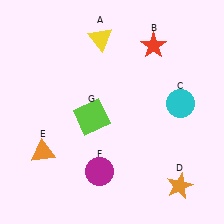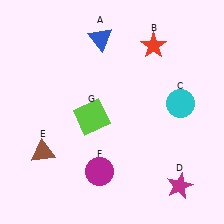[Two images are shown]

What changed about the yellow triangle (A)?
In Image 1, A is yellow. In Image 2, it changed to blue.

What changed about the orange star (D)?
In Image 1, D is orange. In Image 2, it changed to magenta.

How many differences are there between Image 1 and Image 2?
There are 3 differences between the two images.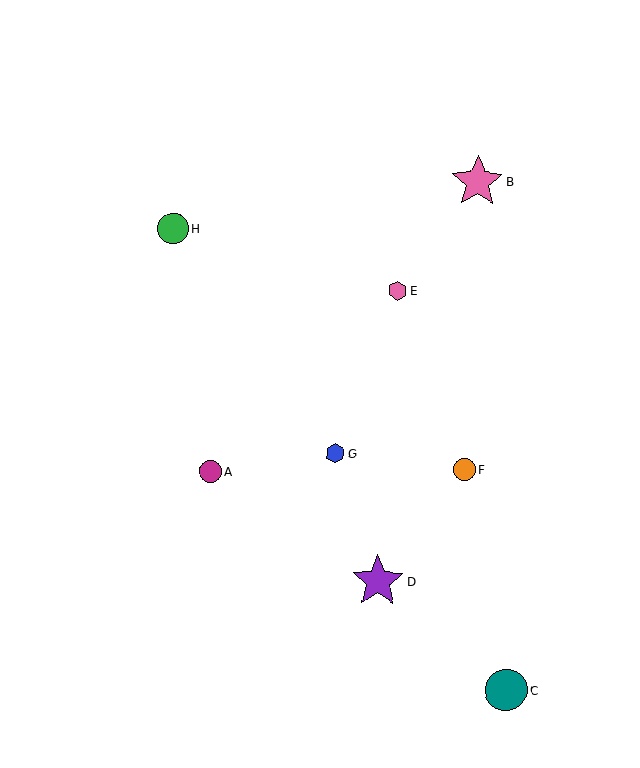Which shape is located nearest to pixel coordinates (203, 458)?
The magenta circle (labeled A) at (210, 471) is nearest to that location.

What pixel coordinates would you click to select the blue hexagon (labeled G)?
Click at (335, 454) to select the blue hexagon G.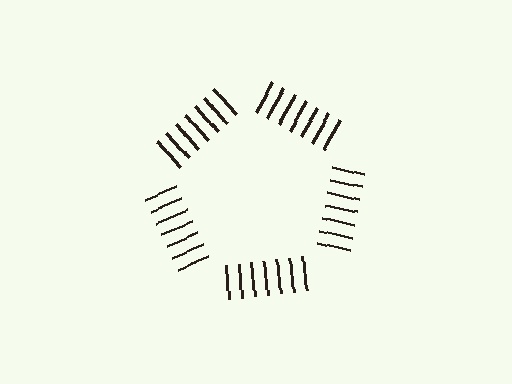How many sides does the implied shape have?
5 sides — the line-ends trace a pentagon.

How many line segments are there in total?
35 — 7 along each of the 5 edges.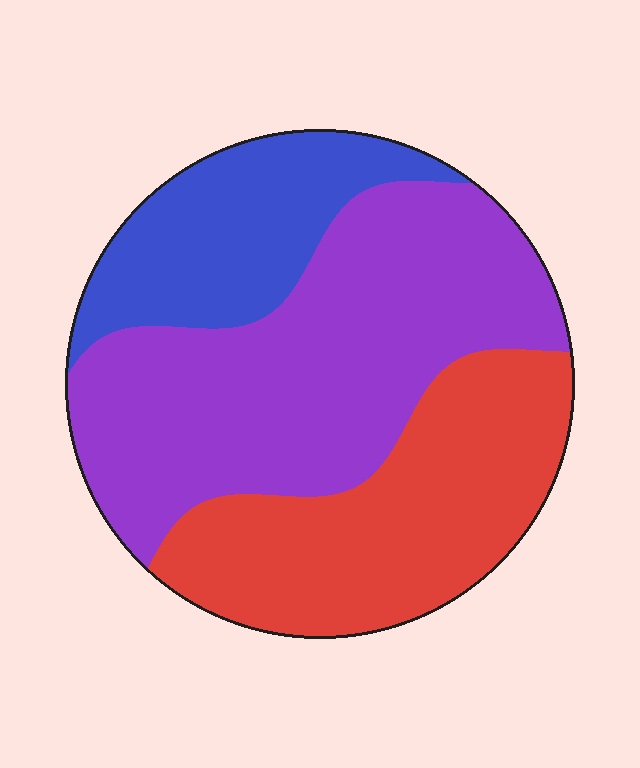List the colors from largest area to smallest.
From largest to smallest: purple, red, blue.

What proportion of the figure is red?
Red covers 32% of the figure.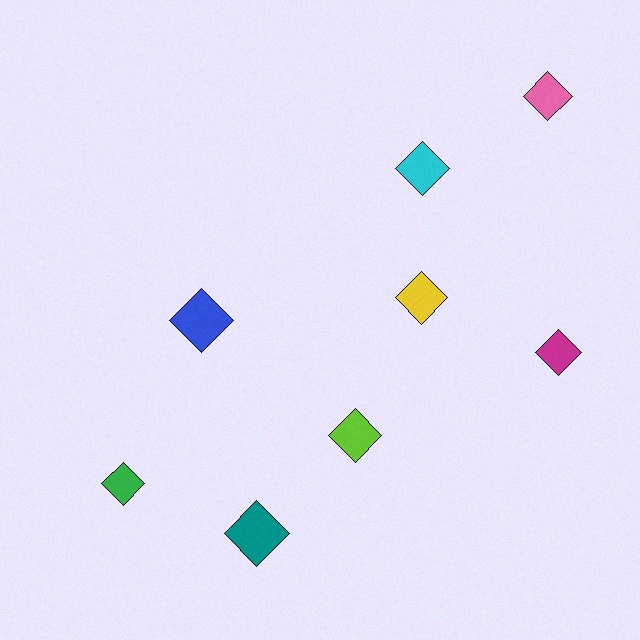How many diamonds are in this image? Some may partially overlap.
There are 8 diamonds.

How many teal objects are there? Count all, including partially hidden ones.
There is 1 teal object.